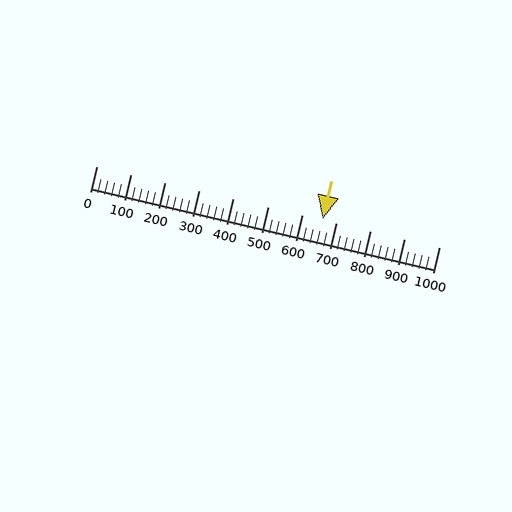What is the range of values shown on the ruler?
The ruler shows values from 0 to 1000.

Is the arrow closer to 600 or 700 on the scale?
The arrow is closer to 700.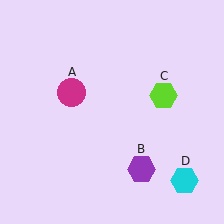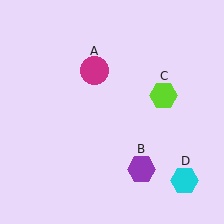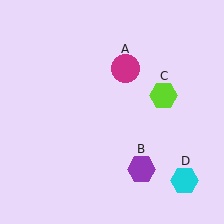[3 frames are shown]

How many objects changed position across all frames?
1 object changed position: magenta circle (object A).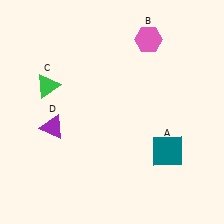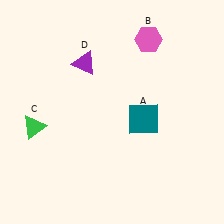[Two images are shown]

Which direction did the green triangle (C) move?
The green triangle (C) moved down.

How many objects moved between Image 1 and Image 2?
3 objects moved between the two images.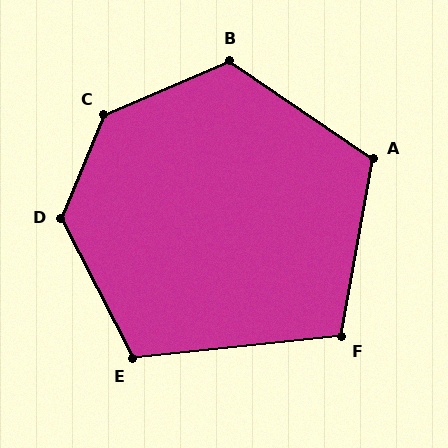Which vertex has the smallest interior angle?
F, at approximately 106 degrees.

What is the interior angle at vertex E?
Approximately 111 degrees (obtuse).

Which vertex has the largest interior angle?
C, at approximately 135 degrees.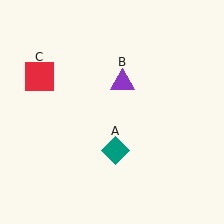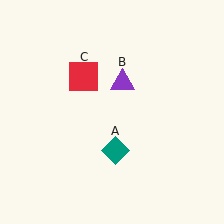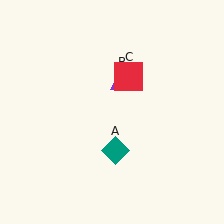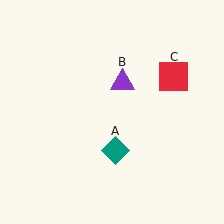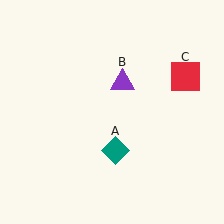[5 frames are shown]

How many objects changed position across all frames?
1 object changed position: red square (object C).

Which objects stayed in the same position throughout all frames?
Teal diamond (object A) and purple triangle (object B) remained stationary.